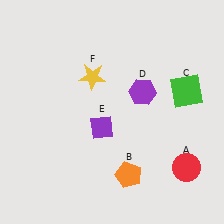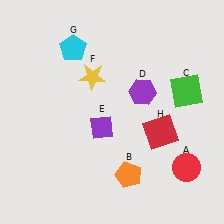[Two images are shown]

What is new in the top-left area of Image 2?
A cyan pentagon (G) was added in the top-left area of Image 2.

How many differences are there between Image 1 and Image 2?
There are 2 differences between the two images.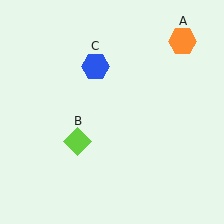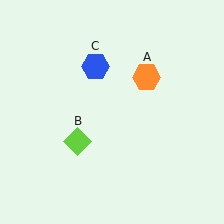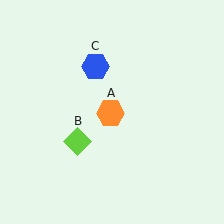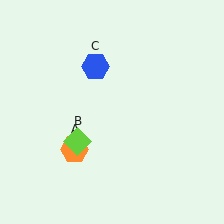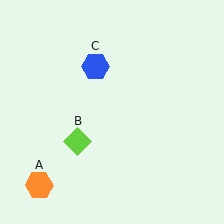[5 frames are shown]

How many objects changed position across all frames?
1 object changed position: orange hexagon (object A).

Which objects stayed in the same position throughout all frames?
Lime diamond (object B) and blue hexagon (object C) remained stationary.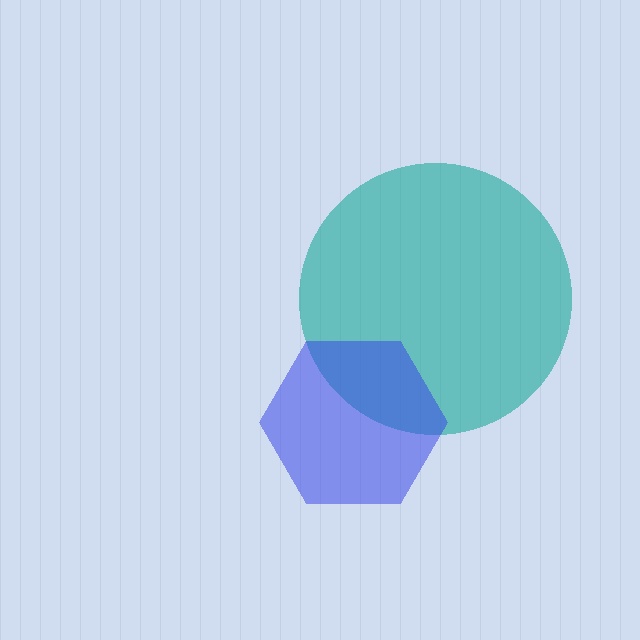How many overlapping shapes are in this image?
There are 2 overlapping shapes in the image.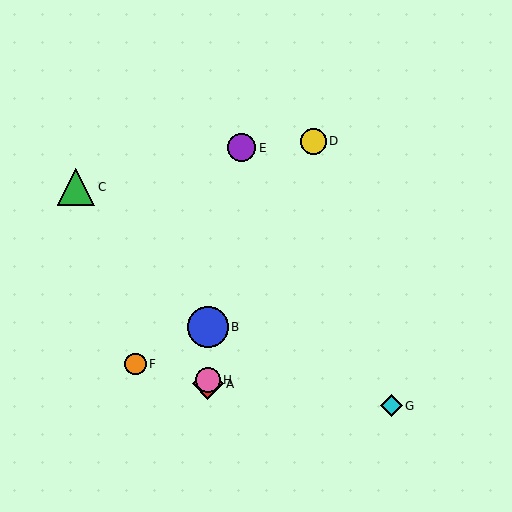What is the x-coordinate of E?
Object E is at x≈242.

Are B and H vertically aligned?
Yes, both are at x≈208.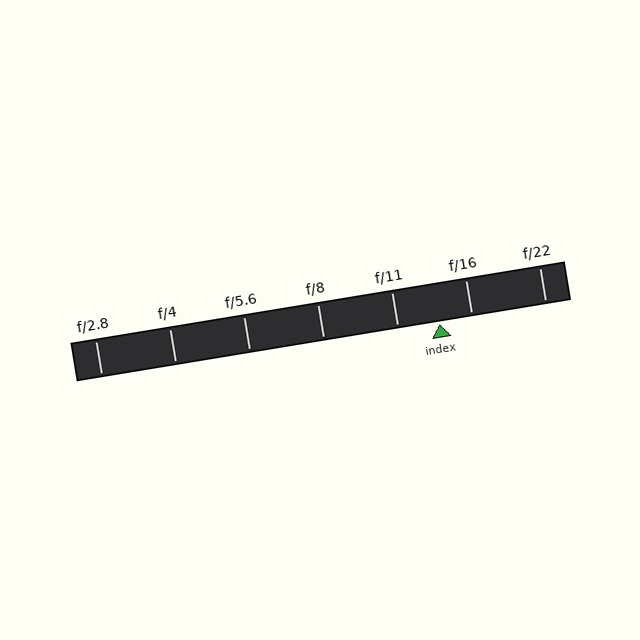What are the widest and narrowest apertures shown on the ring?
The widest aperture shown is f/2.8 and the narrowest is f/22.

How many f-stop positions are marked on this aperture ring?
There are 7 f-stop positions marked.